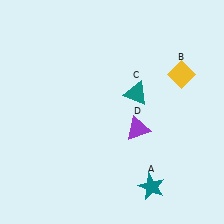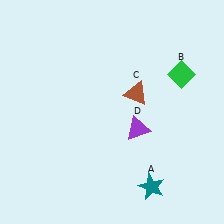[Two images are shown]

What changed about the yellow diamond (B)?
In Image 1, B is yellow. In Image 2, it changed to green.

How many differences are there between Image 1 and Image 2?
There are 2 differences between the two images.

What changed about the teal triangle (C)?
In Image 1, C is teal. In Image 2, it changed to brown.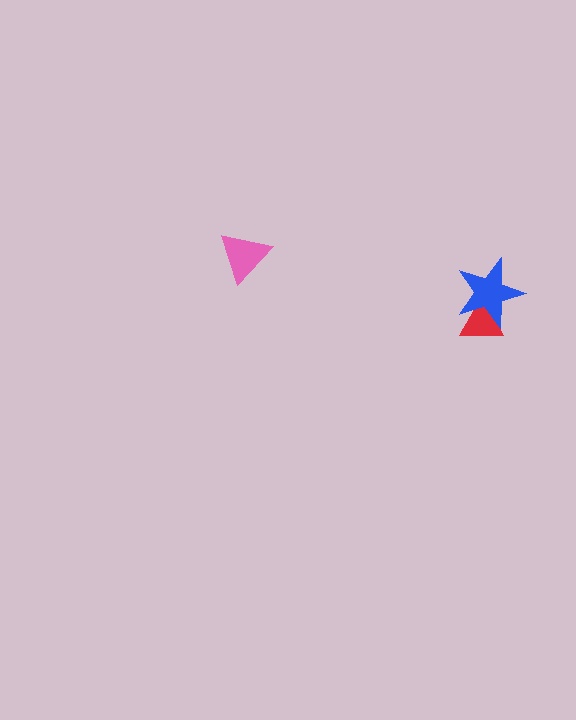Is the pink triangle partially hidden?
No, no other shape covers it.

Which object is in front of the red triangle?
The blue star is in front of the red triangle.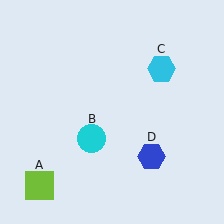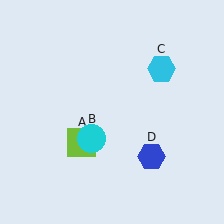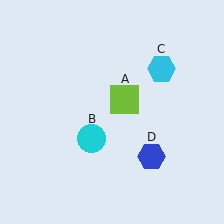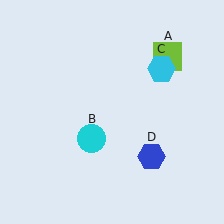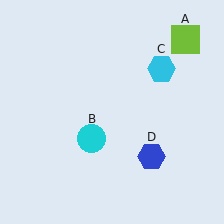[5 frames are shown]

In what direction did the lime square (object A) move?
The lime square (object A) moved up and to the right.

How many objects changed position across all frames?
1 object changed position: lime square (object A).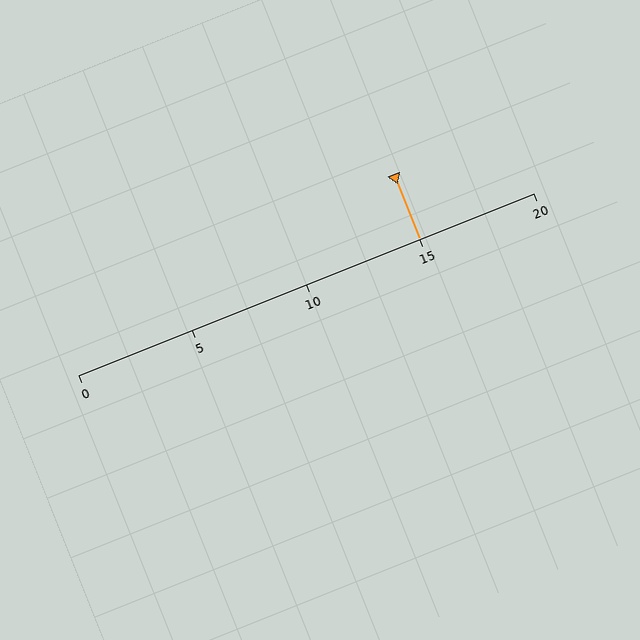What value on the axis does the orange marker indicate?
The marker indicates approximately 15.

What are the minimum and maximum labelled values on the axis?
The axis runs from 0 to 20.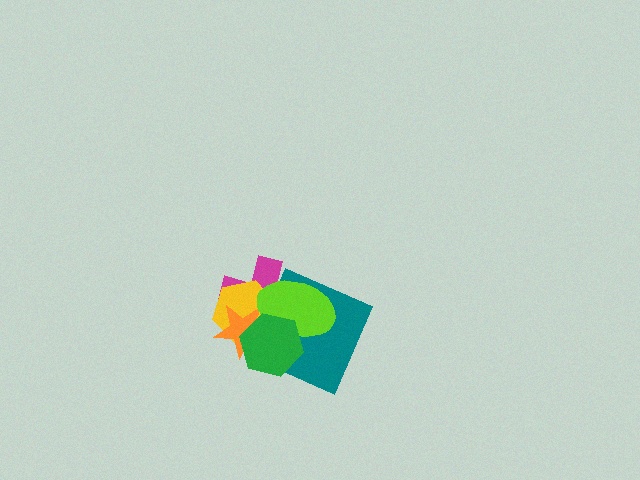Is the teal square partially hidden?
Yes, it is partially covered by another shape.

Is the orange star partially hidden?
Yes, it is partially covered by another shape.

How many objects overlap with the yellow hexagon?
5 objects overlap with the yellow hexagon.